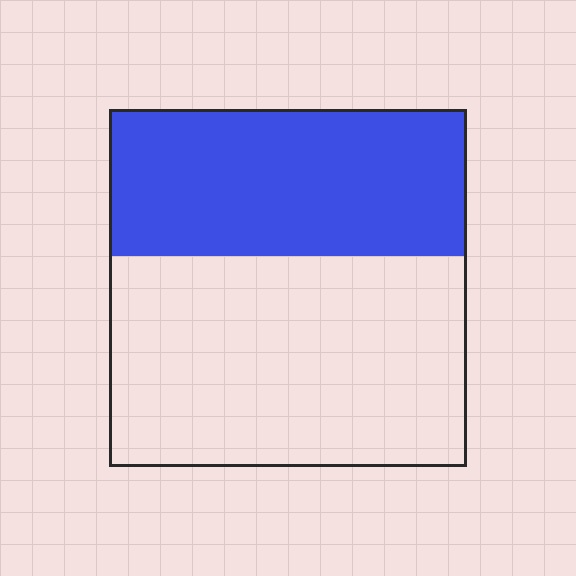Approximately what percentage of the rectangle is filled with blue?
Approximately 40%.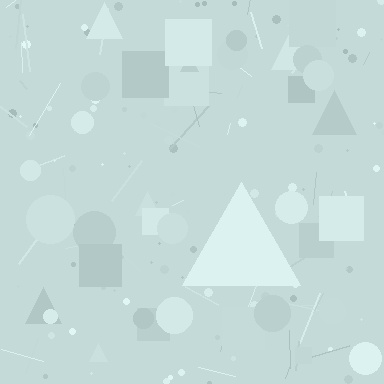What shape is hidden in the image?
A triangle is hidden in the image.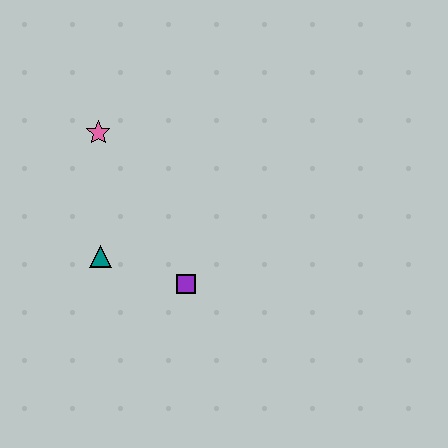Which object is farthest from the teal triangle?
The pink star is farthest from the teal triangle.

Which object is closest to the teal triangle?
The purple square is closest to the teal triangle.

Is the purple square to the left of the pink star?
No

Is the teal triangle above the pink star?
No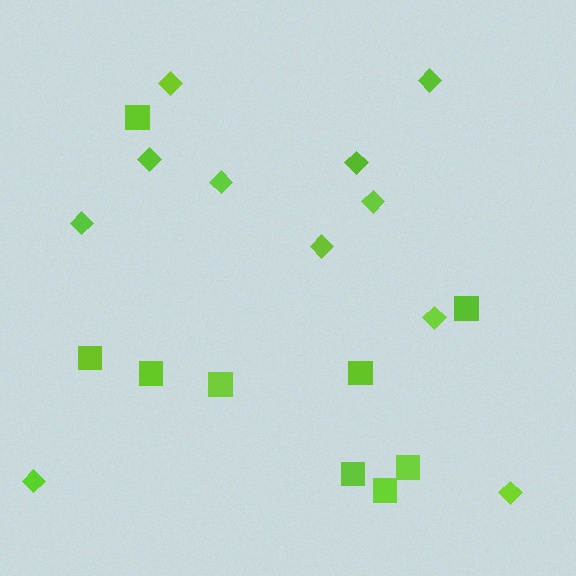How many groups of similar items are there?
There are 2 groups: one group of squares (9) and one group of diamonds (11).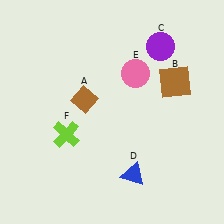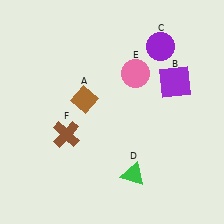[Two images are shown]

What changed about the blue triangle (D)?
In Image 1, D is blue. In Image 2, it changed to green.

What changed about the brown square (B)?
In Image 1, B is brown. In Image 2, it changed to purple.